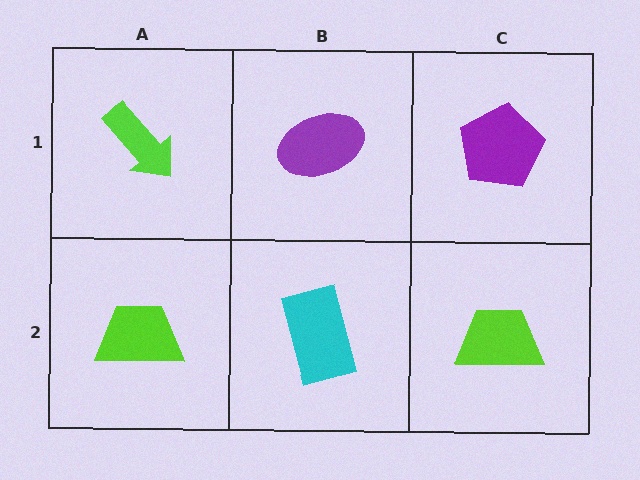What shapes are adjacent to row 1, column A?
A lime trapezoid (row 2, column A), a purple ellipse (row 1, column B).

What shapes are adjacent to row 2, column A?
A lime arrow (row 1, column A), a cyan rectangle (row 2, column B).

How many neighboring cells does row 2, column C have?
2.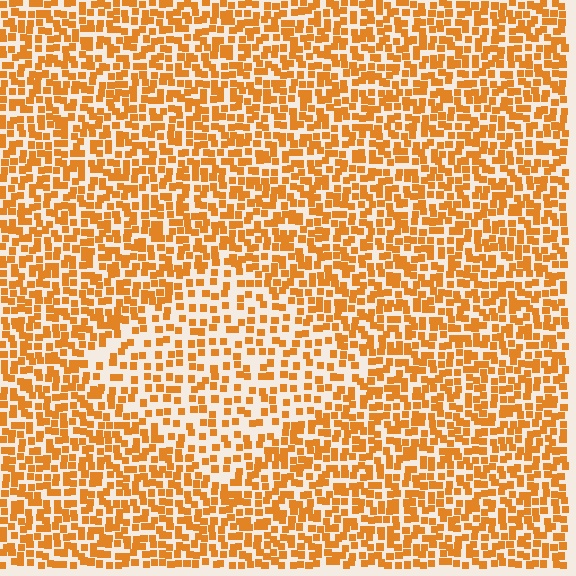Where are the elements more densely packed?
The elements are more densely packed outside the diamond boundary.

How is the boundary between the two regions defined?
The boundary is defined by a change in element density (approximately 1.8x ratio). All elements are the same color, size, and shape.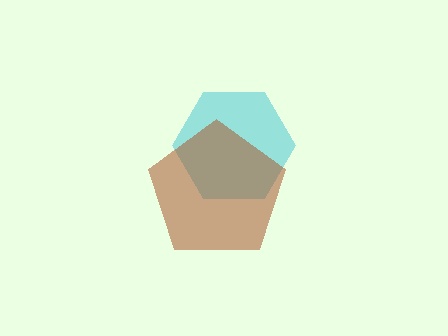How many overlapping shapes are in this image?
There are 2 overlapping shapes in the image.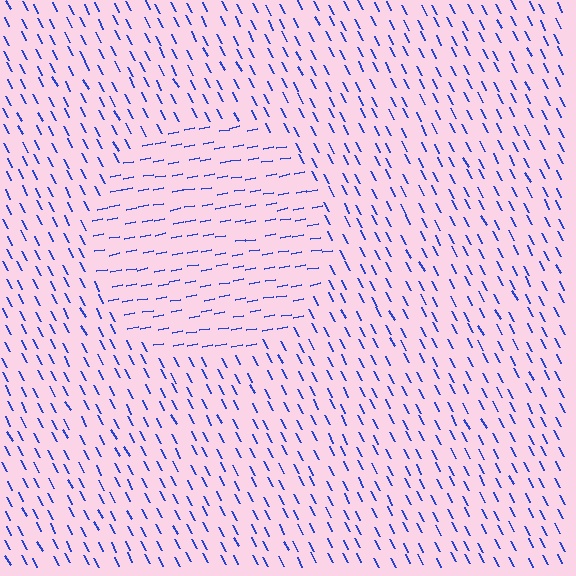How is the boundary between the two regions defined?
The boundary is defined purely by a change in line orientation (approximately 72 degrees difference). All lines are the same color and thickness.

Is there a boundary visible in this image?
Yes, there is a texture boundary formed by a change in line orientation.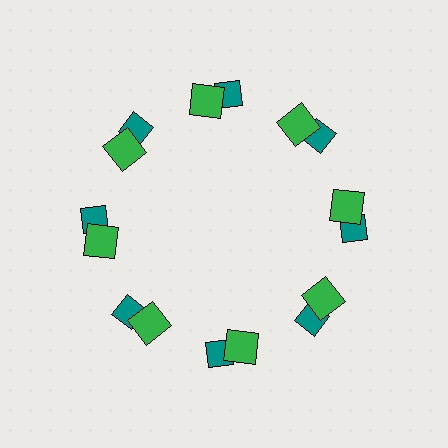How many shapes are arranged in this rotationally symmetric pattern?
There are 16 shapes, arranged in 8 groups of 2.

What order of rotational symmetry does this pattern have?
This pattern has 8-fold rotational symmetry.